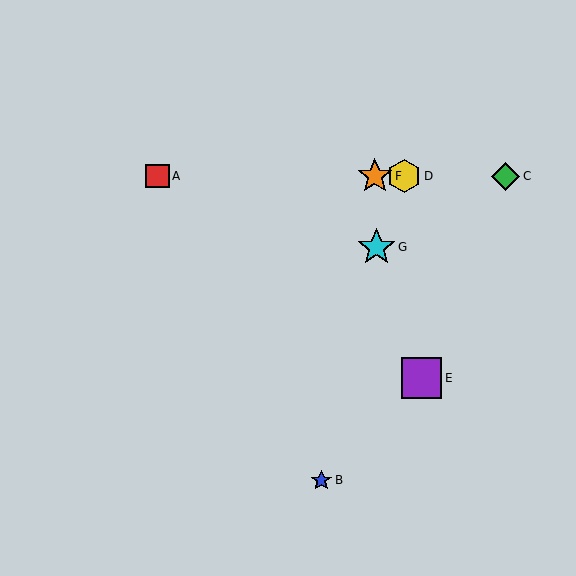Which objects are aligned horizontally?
Objects A, C, D, F are aligned horizontally.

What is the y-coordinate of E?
Object E is at y≈378.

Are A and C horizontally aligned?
Yes, both are at y≈176.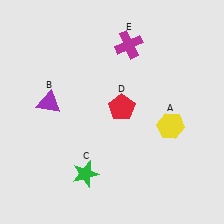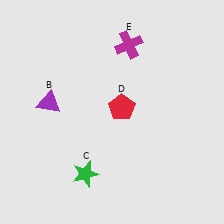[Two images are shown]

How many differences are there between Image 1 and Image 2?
There is 1 difference between the two images.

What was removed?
The yellow hexagon (A) was removed in Image 2.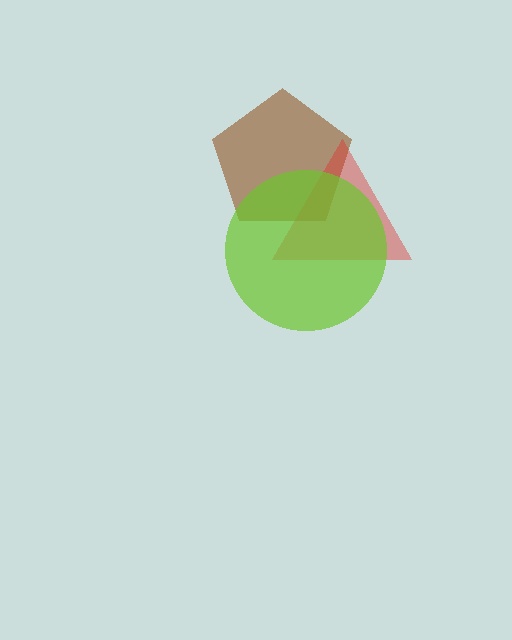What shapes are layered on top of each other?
The layered shapes are: a brown pentagon, a red triangle, a lime circle.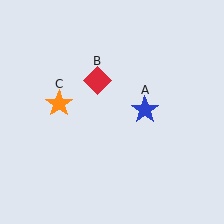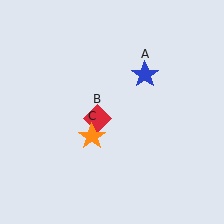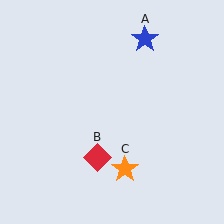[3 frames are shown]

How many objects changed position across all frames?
3 objects changed position: blue star (object A), red diamond (object B), orange star (object C).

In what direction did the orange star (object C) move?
The orange star (object C) moved down and to the right.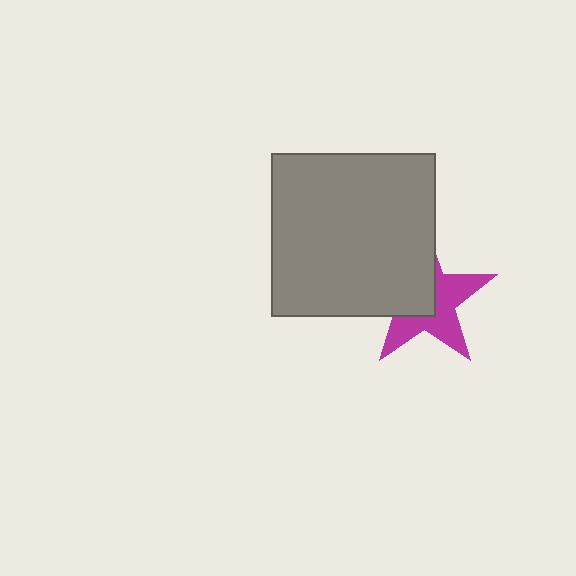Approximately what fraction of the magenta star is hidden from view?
Roughly 48% of the magenta star is hidden behind the gray square.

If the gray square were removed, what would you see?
You would see the complete magenta star.